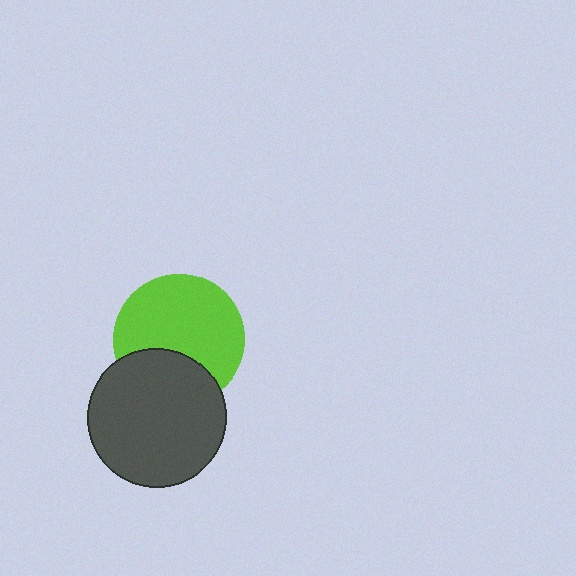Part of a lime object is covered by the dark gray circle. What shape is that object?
It is a circle.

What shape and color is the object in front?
The object in front is a dark gray circle.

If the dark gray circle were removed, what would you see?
You would see the complete lime circle.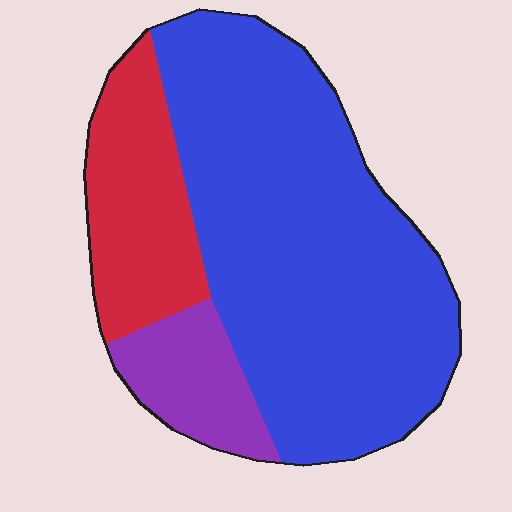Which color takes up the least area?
Purple, at roughly 10%.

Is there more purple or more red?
Red.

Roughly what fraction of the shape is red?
Red covers around 20% of the shape.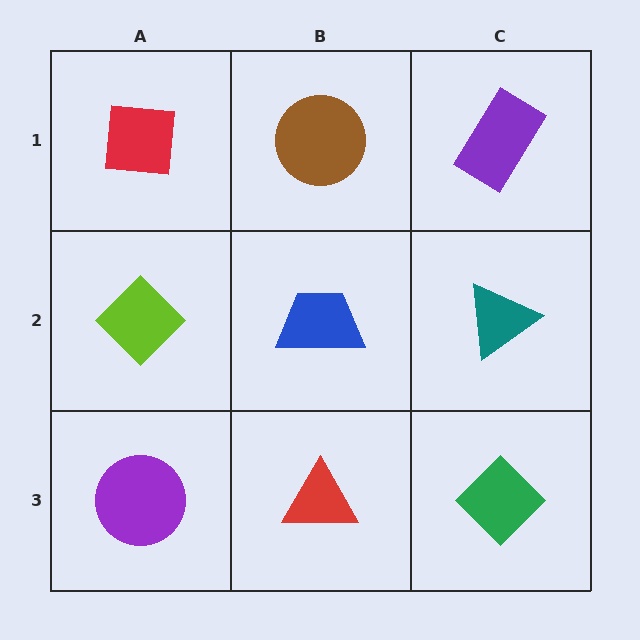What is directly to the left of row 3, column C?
A red triangle.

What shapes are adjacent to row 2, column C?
A purple rectangle (row 1, column C), a green diamond (row 3, column C), a blue trapezoid (row 2, column B).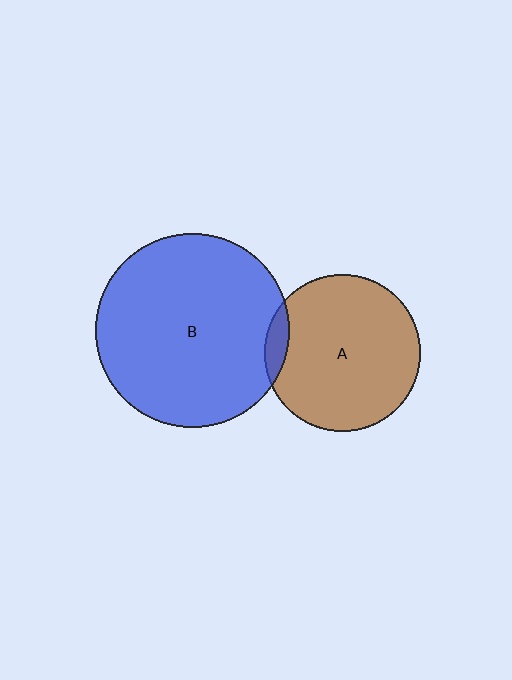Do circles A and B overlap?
Yes.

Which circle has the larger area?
Circle B (blue).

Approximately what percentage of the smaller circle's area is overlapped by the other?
Approximately 5%.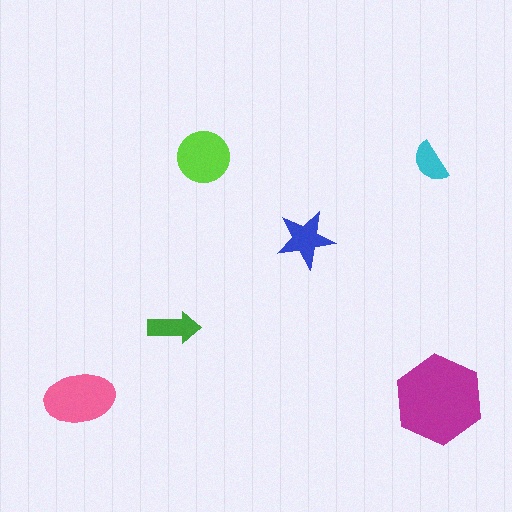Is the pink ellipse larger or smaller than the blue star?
Larger.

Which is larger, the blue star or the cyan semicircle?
The blue star.